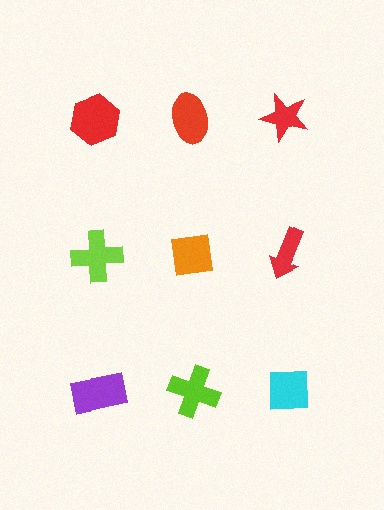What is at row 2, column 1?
A lime cross.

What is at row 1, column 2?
A red ellipse.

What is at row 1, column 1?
A red hexagon.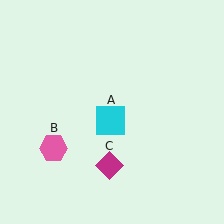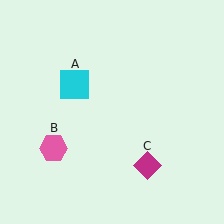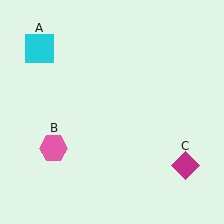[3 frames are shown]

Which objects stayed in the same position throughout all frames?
Pink hexagon (object B) remained stationary.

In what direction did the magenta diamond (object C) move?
The magenta diamond (object C) moved right.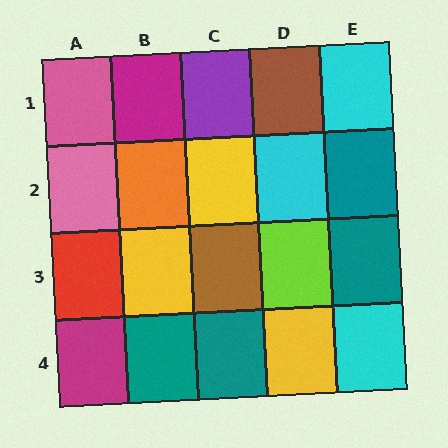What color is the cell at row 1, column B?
Magenta.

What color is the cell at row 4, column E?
Cyan.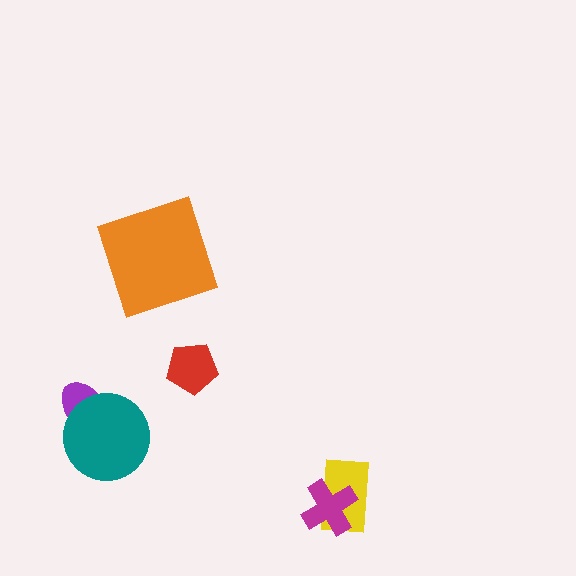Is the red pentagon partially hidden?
No, no other shape covers it.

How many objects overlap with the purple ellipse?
1 object overlaps with the purple ellipse.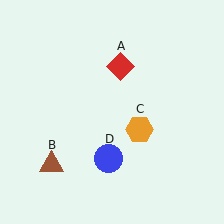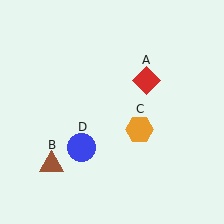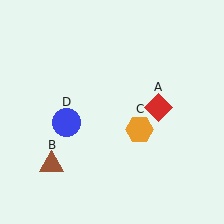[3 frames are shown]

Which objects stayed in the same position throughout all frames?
Brown triangle (object B) and orange hexagon (object C) remained stationary.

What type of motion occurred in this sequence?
The red diamond (object A), blue circle (object D) rotated clockwise around the center of the scene.